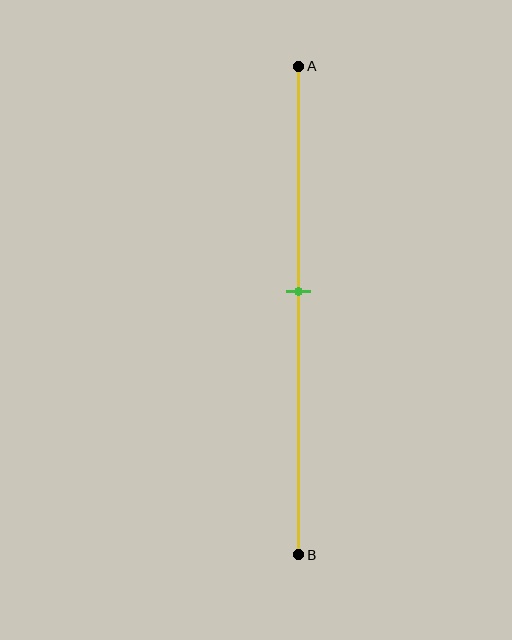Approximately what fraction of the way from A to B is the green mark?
The green mark is approximately 45% of the way from A to B.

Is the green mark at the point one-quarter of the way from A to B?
No, the mark is at about 45% from A, not at the 25% one-quarter point.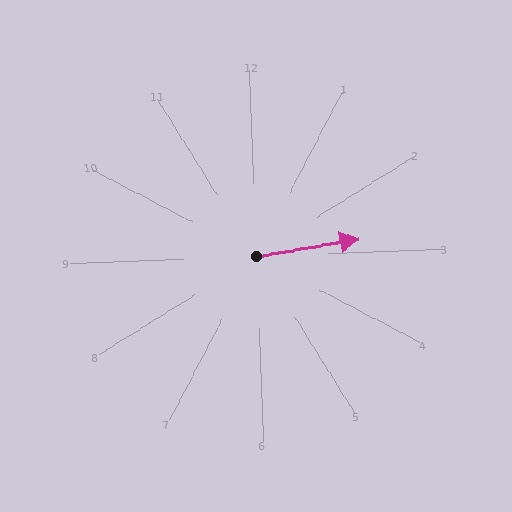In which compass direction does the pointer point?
East.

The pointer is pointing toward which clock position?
Roughly 3 o'clock.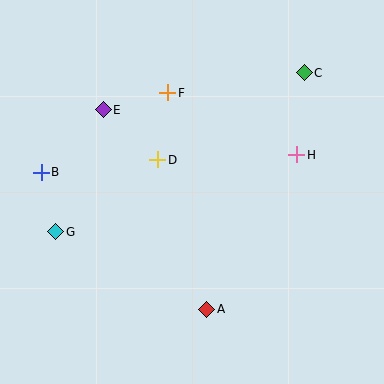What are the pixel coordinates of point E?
Point E is at (103, 110).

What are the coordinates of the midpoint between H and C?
The midpoint between H and C is at (301, 114).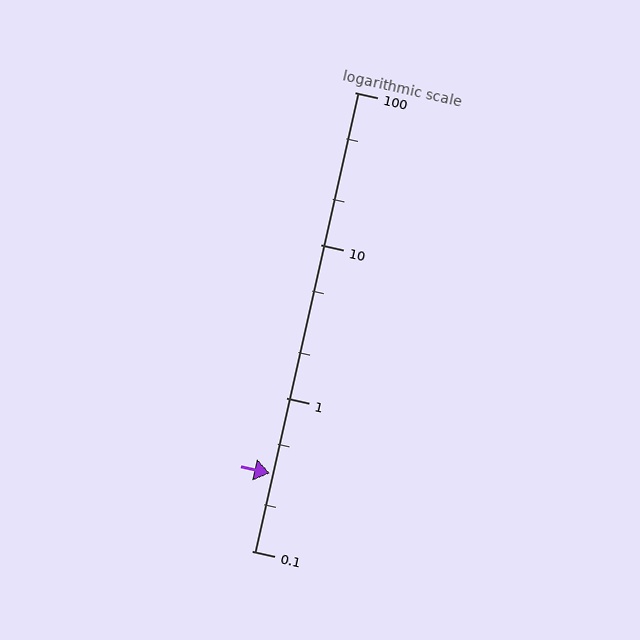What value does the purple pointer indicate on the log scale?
The pointer indicates approximately 0.32.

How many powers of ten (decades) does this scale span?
The scale spans 3 decades, from 0.1 to 100.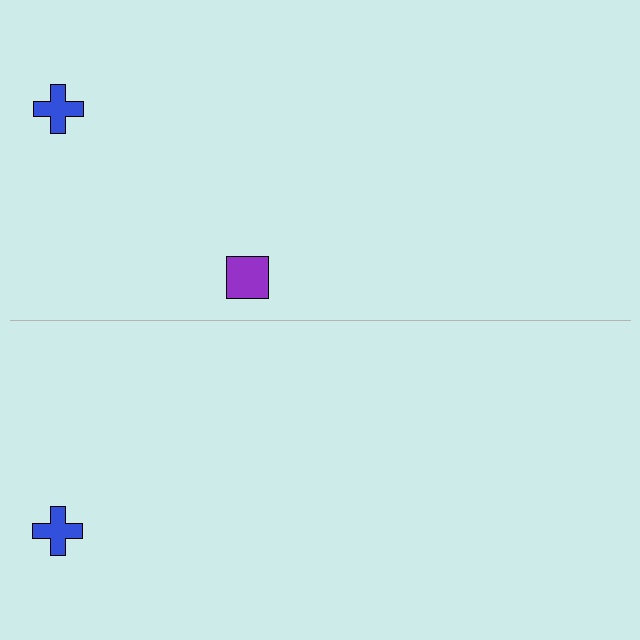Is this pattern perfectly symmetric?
No, the pattern is not perfectly symmetric. A purple square is missing from the bottom side.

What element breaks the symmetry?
A purple square is missing from the bottom side.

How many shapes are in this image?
There are 3 shapes in this image.